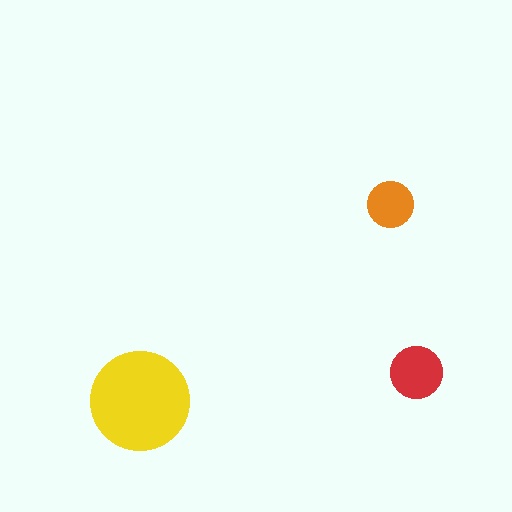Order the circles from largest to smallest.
the yellow one, the red one, the orange one.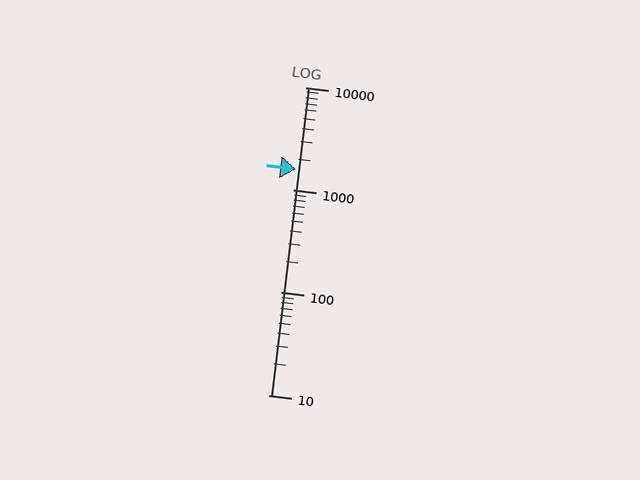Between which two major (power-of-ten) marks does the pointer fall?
The pointer is between 1000 and 10000.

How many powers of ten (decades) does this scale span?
The scale spans 3 decades, from 10 to 10000.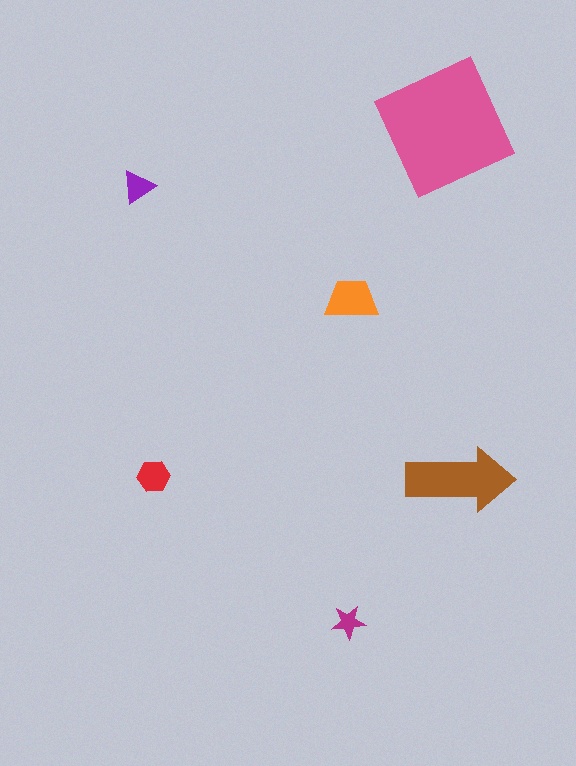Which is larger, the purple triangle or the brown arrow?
The brown arrow.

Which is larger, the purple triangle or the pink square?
The pink square.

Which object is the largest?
The pink square.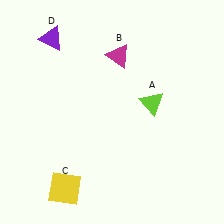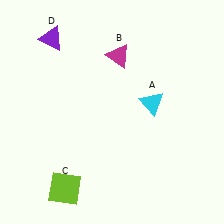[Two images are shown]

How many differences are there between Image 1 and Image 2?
There are 2 differences between the two images.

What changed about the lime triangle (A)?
In Image 1, A is lime. In Image 2, it changed to cyan.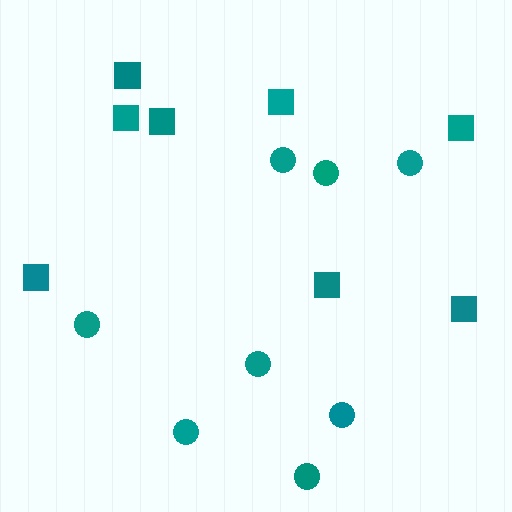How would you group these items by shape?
There are 2 groups: one group of circles (8) and one group of squares (8).